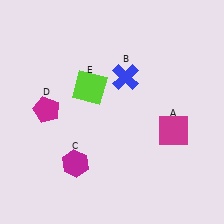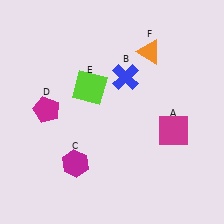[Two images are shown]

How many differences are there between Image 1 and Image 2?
There is 1 difference between the two images.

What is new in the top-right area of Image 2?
An orange triangle (F) was added in the top-right area of Image 2.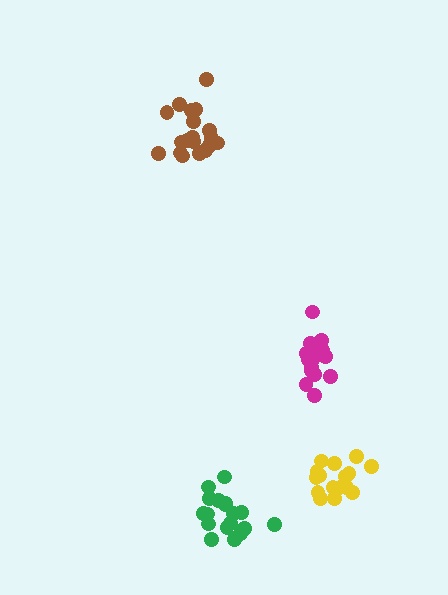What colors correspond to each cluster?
The clusters are colored: magenta, brown, green, yellow.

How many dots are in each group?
Group 1: 16 dots, Group 2: 20 dots, Group 3: 18 dots, Group 4: 17 dots (71 total).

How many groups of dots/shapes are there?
There are 4 groups.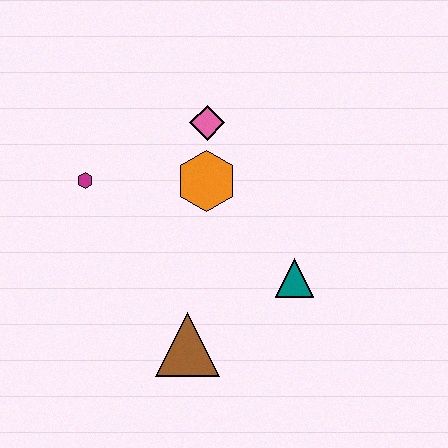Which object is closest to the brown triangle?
The teal triangle is closest to the brown triangle.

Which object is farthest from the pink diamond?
The brown triangle is farthest from the pink diamond.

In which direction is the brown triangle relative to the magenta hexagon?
The brown triangle is below the magenta hexagon.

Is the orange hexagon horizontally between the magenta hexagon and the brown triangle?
No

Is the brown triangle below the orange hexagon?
Yes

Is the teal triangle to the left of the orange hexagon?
No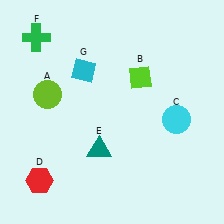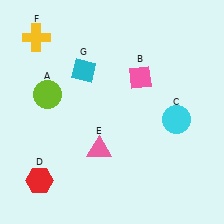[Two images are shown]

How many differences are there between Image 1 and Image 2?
There are 3 differences between the two images.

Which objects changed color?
B changed from lime to pink. E changed from teal to pink. F changed from green to yellow.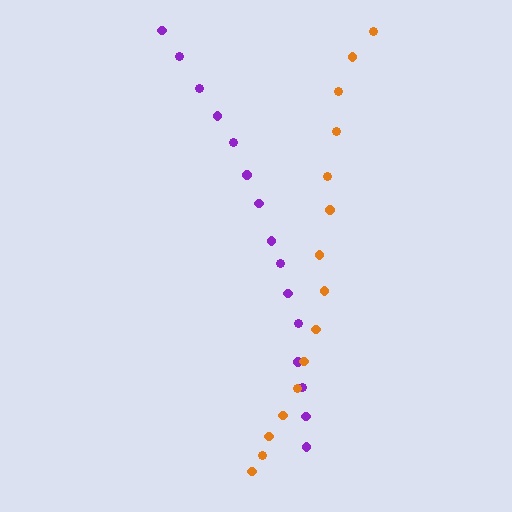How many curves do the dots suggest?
There are 2 distinct paths.